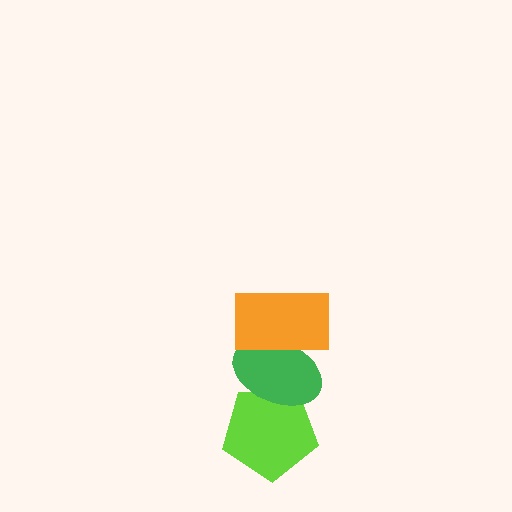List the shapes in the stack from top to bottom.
From top to bottom: the orange rectangle, the green ellipse, the lime pentagon.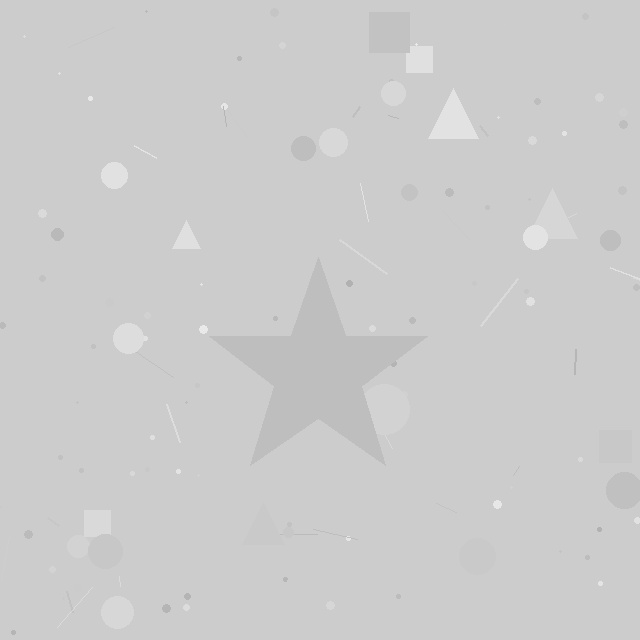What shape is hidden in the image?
A star is hidden in the image.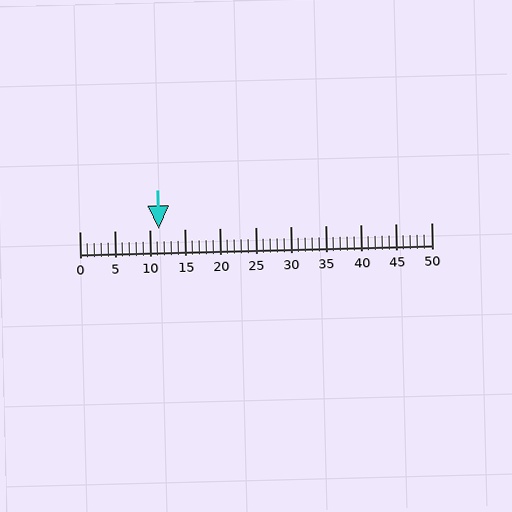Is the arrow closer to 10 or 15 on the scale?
The arrow is closer to 10.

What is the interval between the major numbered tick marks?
The major tick marks are spaced 5 units apart.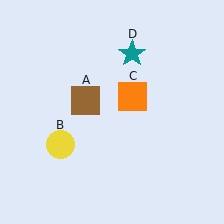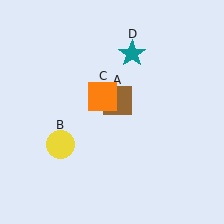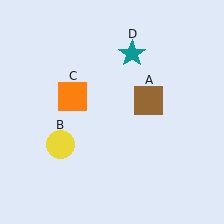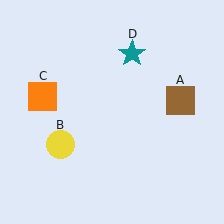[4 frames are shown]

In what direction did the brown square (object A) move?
The brown square (object A) moved right.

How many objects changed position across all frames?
2 objects changed position: brown square (object A), orange square (object C).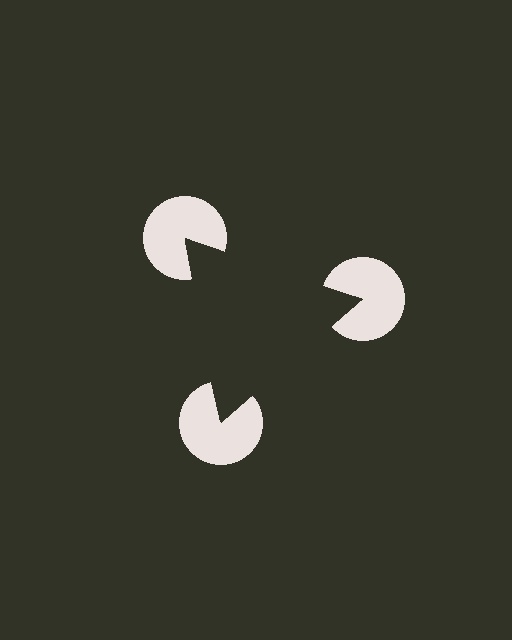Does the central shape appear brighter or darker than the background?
It typically appears slightly darker than the background, even though no actual brightness change is drawn.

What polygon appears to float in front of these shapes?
An illusory triangle — its edges are inferred from the aligned wedge cuts in the pac-man discs, not physically drawn.